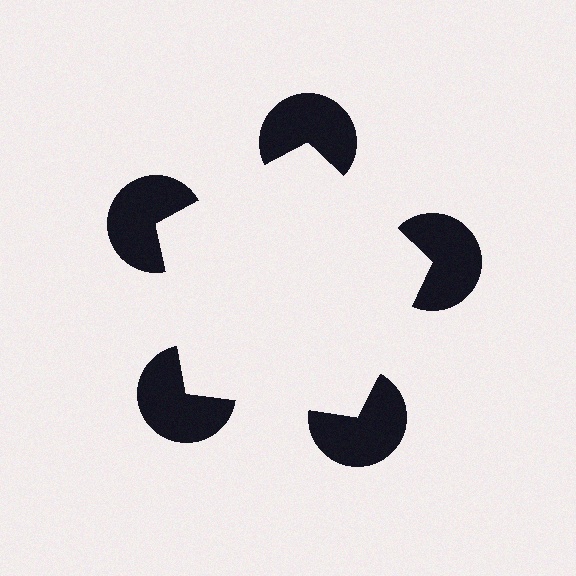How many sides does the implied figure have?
5 sides.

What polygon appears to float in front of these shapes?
An illusory pentagon — its edges are inferred from the aligned wedge cuts in the pac-man discs, not physically drawn.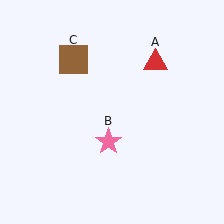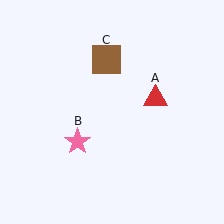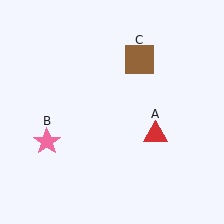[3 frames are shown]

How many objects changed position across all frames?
3 objects changed position: red triangle (object A), pink star (object B), brown square (object C).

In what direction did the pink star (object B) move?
The pink star (object B) moved left.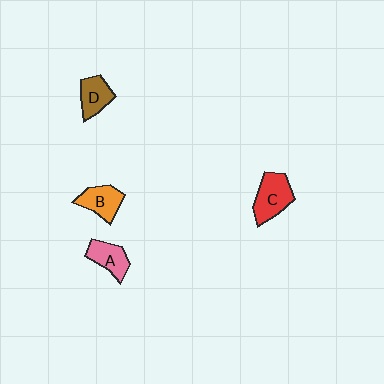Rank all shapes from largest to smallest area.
From largest to smallest: C (red), B (orange), A (pink), D (brown).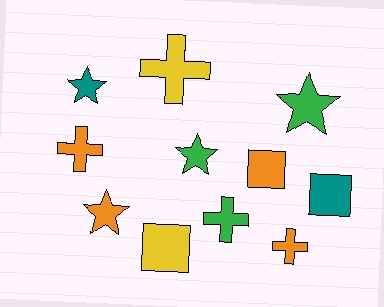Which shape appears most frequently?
Cross, with 4 objects.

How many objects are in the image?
There are 11 objects.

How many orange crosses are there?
There are 2 orange crosses.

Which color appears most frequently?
Orange, with 4 objects.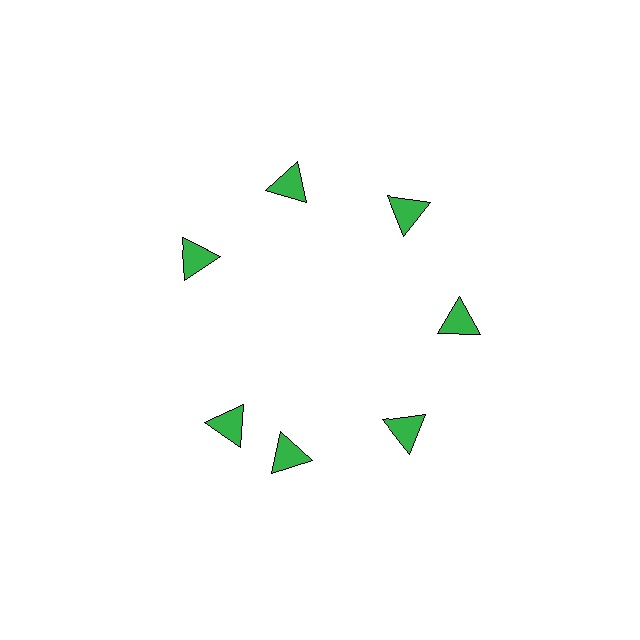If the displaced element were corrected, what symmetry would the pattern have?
It would have 7-fold rotational symmetry — the pattern would map onto itself every 51 degrees.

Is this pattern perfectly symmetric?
No. The 7 green triangles are arranged in a ring, but one element near the 8 o'clock position is rotated out of alignment along the ring, breaking the 7-fold rotational symmetry.